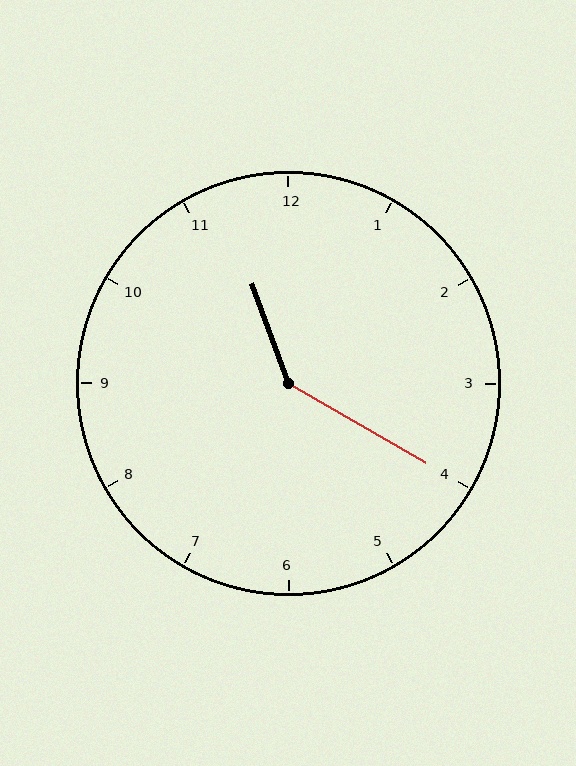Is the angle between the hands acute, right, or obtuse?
It is obtuse.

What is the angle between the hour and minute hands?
Approximately 140 degrees.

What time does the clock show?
11:20.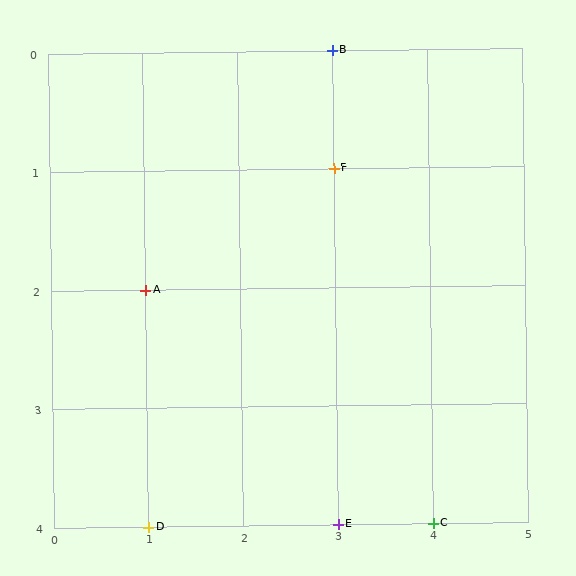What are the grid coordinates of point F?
Point F is at grid coordinates (3, 1).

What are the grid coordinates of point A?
Point A is at grid coordinates (1, 2).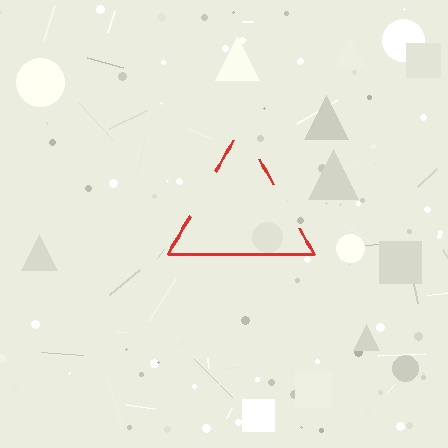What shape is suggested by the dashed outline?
The dashed outline suggests a triangle.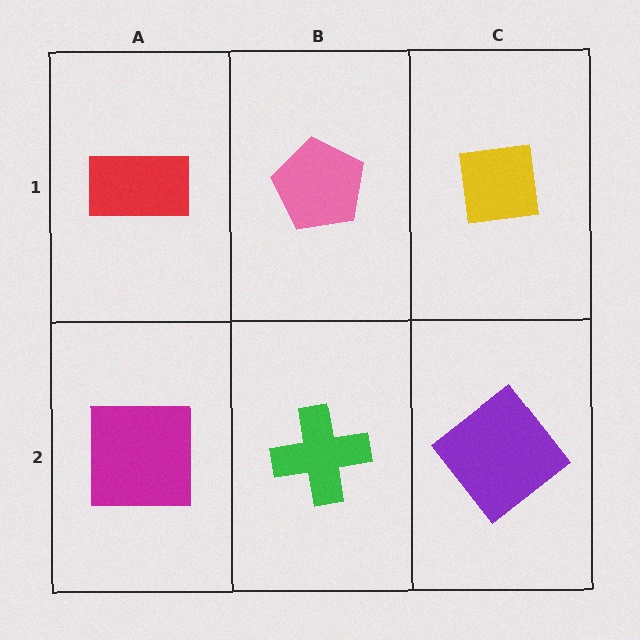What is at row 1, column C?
A yellow square.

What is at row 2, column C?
A purple diamond.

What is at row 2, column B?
A green cross.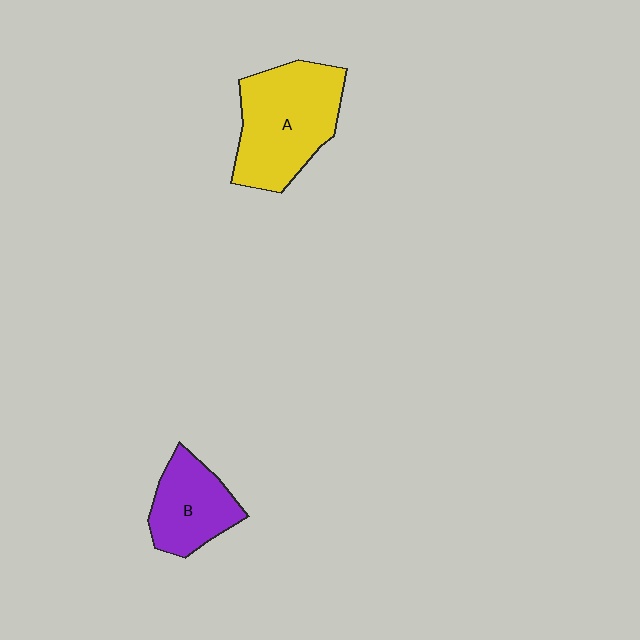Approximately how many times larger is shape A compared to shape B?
Approximately 1.6 times.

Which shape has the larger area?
Shape A (yellow).